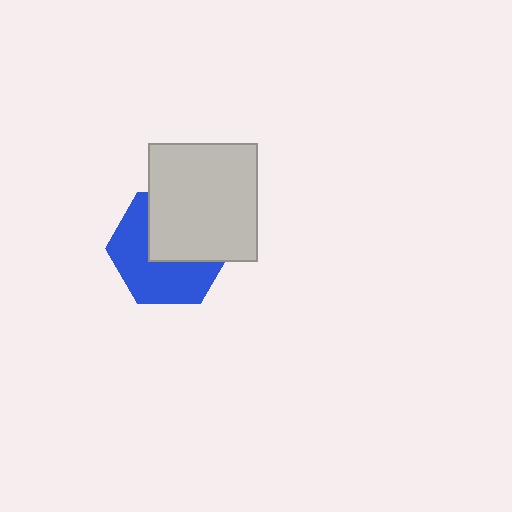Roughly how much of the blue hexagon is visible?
About half of it is visible (roughly 53%).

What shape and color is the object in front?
The object in front is a light gray rectangle.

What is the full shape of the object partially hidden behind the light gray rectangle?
The partially hidden object is a blue hexagon.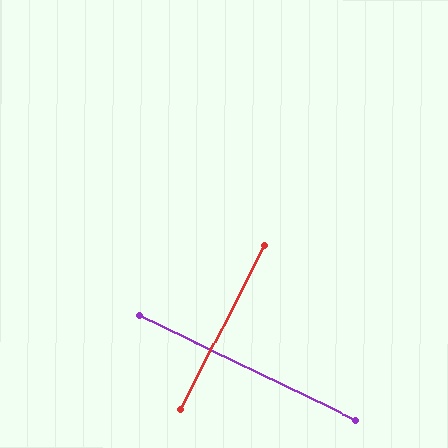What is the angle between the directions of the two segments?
Approximately 88 degrees.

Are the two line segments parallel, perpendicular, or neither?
Perpendicular — they meet at approximately 88°.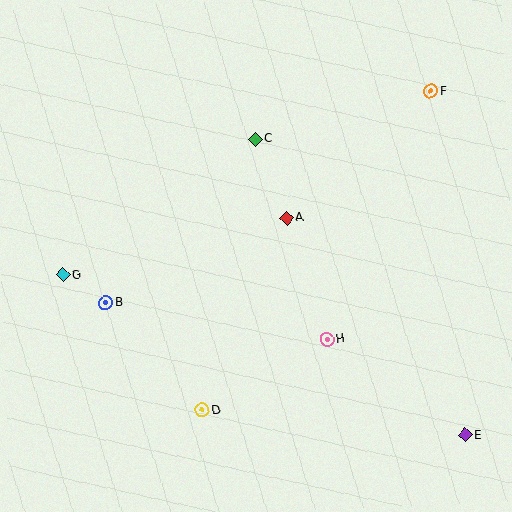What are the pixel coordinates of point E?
Point E is at (465, 435).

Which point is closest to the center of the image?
Point A at (287, 218) is closest to the center.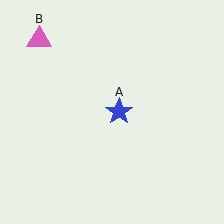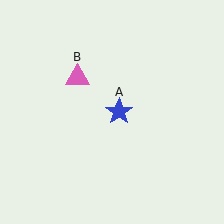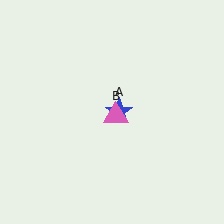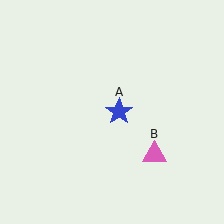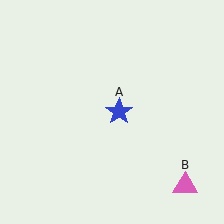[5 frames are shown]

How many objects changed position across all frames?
1 object changed position: pink triangle (object B).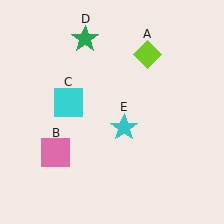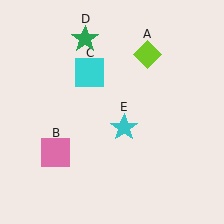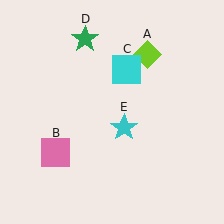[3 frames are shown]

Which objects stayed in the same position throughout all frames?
Lime diamond (object A) and pink square (object B) and green star (object D) and cyan star (object E) remained stationary.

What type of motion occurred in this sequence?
The cyan square (object C) rotated clockwise around the center of the scene.